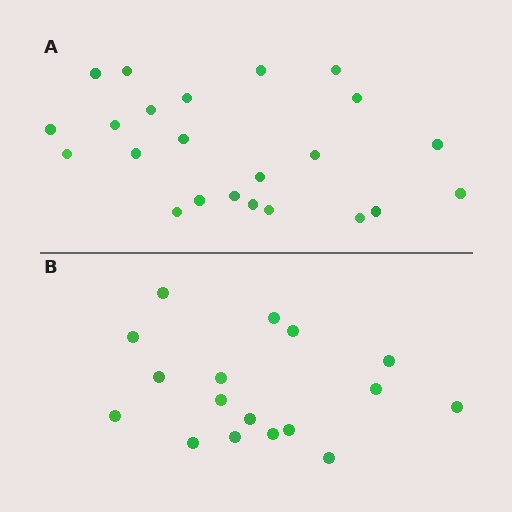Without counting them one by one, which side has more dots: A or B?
Region A (the top region) has more dots.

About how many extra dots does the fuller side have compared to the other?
Region A has about 6 more dots than region B.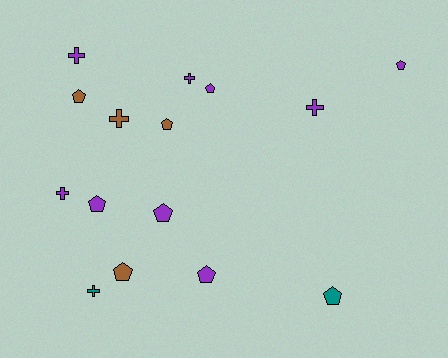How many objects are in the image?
There are 15 objects.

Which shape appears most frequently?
Pentagon, with 9 objects.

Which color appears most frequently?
Purple, with 9 objects.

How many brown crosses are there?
There is 1 brown cross.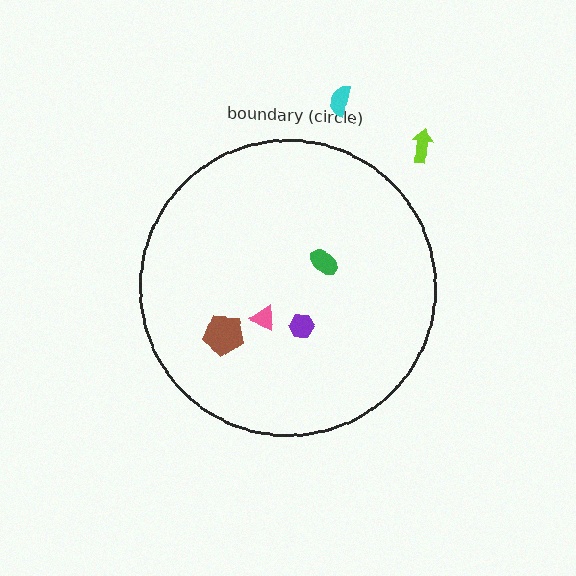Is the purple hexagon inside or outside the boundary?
Inside.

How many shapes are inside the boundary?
4 inside, 2 outside.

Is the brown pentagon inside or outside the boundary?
Inside.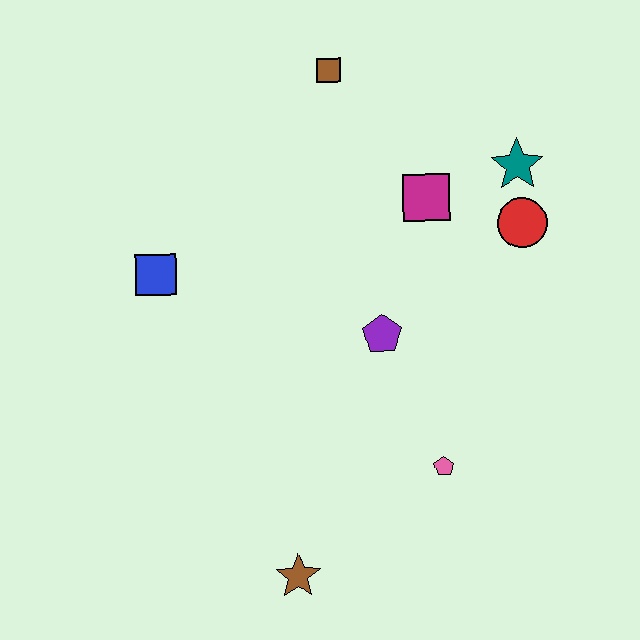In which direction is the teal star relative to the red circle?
The teal star is above the red circle.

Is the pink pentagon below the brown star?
No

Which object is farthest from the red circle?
The brown star is farthest from the red circle.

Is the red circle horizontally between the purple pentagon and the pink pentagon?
No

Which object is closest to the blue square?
The purple pentagon is closest to the blue square.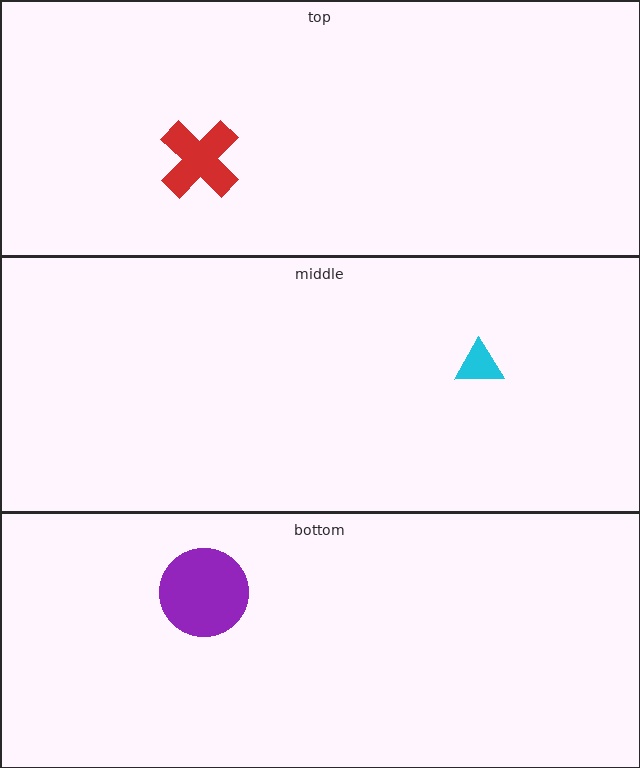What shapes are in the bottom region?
The purple circle.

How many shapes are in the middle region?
1.